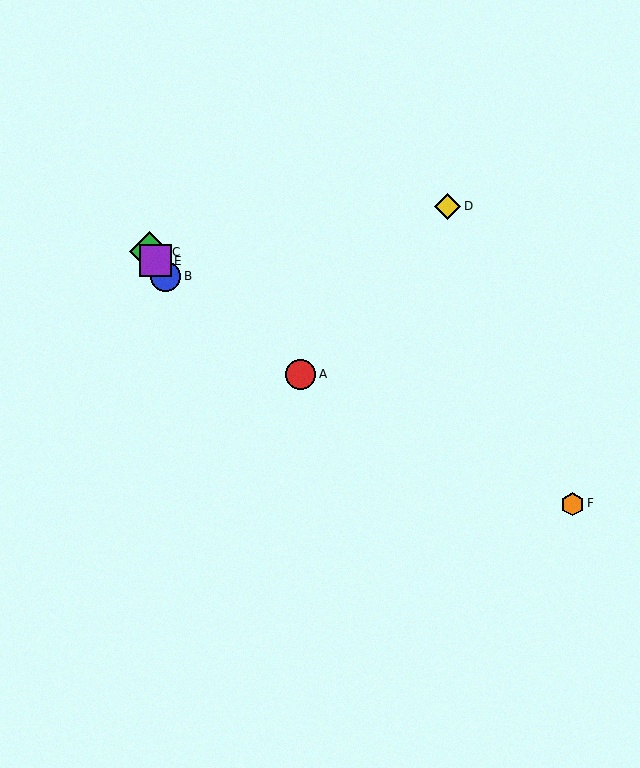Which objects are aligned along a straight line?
Objects B, C, E are aligned along a straight line.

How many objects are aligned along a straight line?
3 objects (B, C, E) are aligned along a straight line.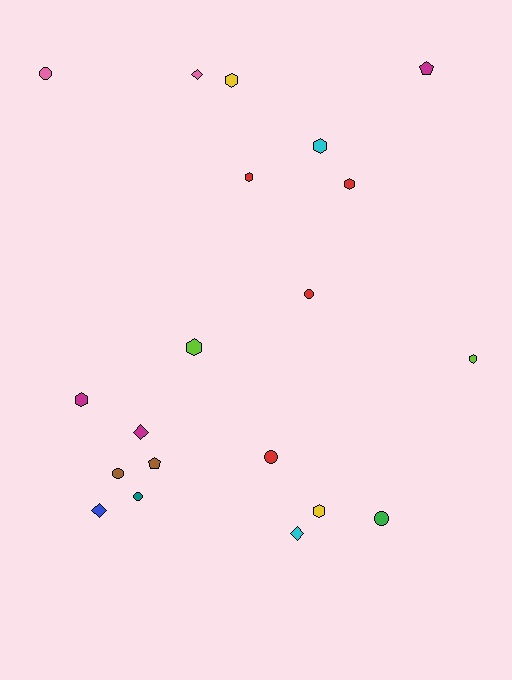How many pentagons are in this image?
There are 2 pentagons.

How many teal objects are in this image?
There is 1 teal object.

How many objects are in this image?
There are 20 objects.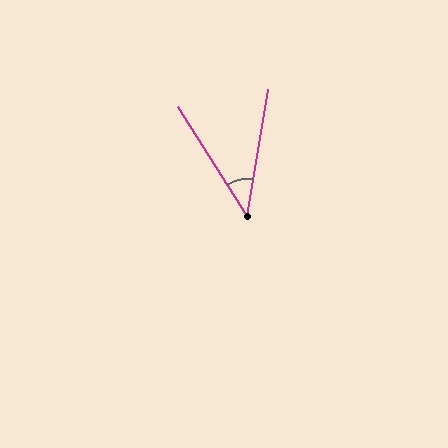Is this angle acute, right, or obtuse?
It is acute.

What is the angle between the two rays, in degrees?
Approximately 42 degrees.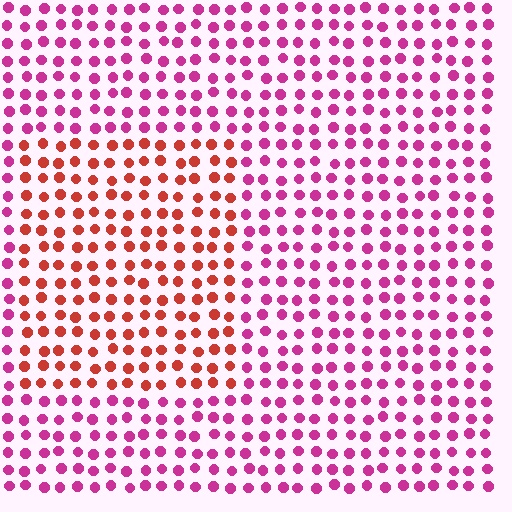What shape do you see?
I see a rectangle.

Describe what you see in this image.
The image is filled with small magenta elements in a uniform arrangement. A rectangle-shaped region is visible where the elements are tinted to a slightly different hue, forming a subtle color boundary.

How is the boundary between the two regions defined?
The boundary is defined purely by a slight shift in hue (about 43 degrees). Spacing, size, and orientation are identical on both sides.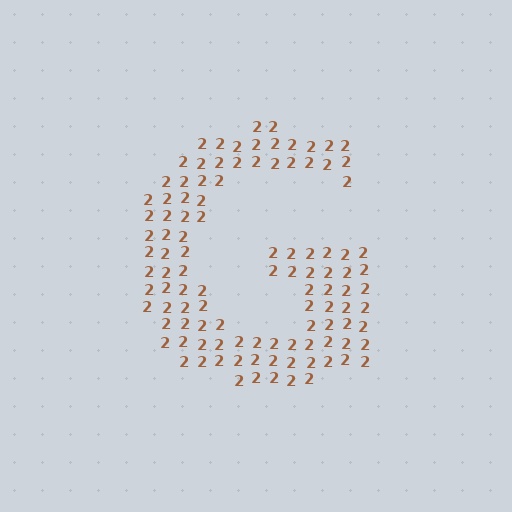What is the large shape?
The large shape is the letter G.